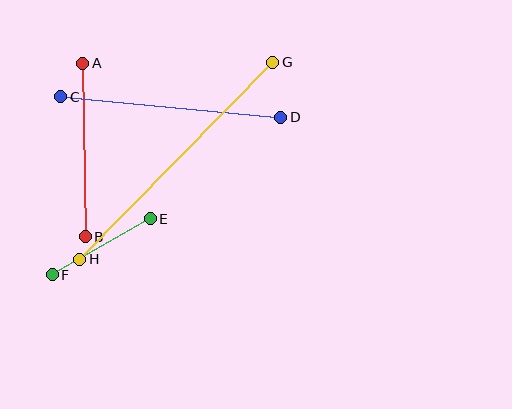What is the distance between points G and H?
The distance is approximately 276 pixels.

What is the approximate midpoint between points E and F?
The midpoint is at approximately (101, 247) pixels.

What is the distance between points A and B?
The distance is approximately 173 pixels.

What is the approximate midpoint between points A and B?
The midpoint is at approximately (84, 150) pixels.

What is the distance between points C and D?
The distance is approximately 221 pixels.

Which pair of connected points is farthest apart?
Points G and H are farthest apart.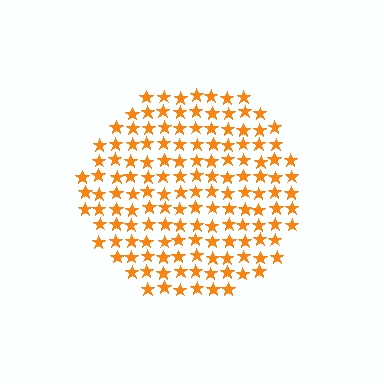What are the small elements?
The small elements are stars.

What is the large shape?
The large shape is a circle.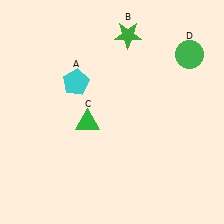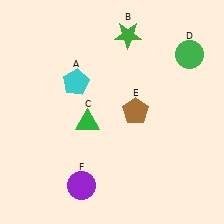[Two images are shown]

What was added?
A brown pentagon (E), a purple circle (F) were added in Image 2.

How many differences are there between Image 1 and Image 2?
There are 2 differences between the two images.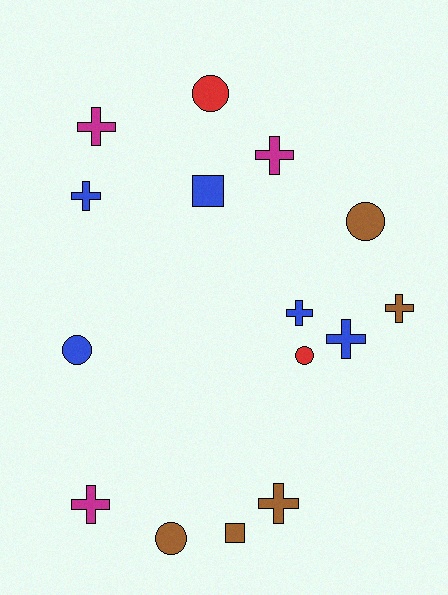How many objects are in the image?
There are 15 objects.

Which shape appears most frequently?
Cross, with 8 objects.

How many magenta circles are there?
There are no magenta circles.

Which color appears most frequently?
Blue, with 5 objects.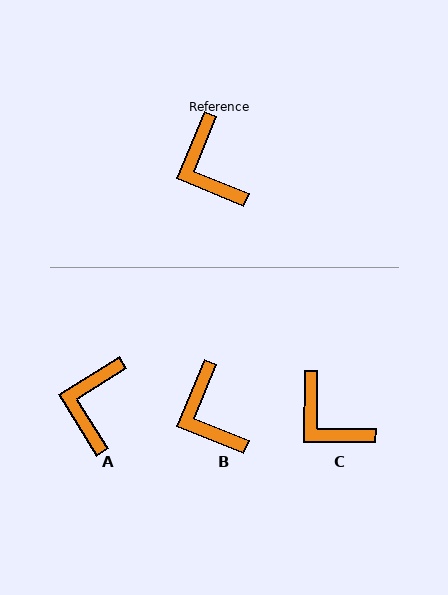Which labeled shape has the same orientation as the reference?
B.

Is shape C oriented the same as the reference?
No, it is off by about 22 degrees.